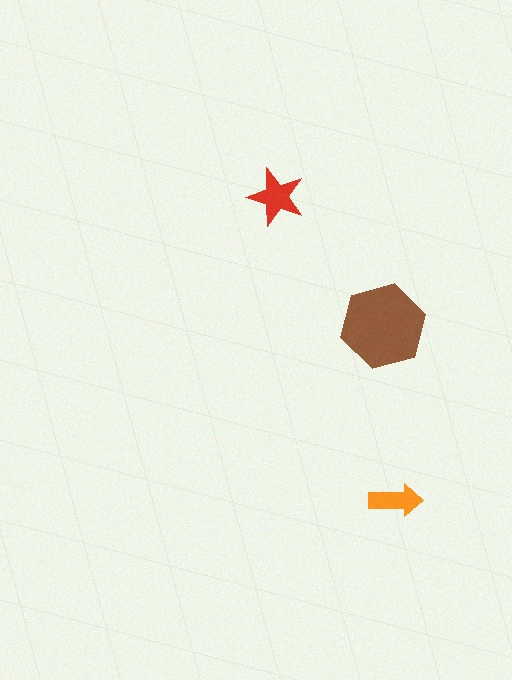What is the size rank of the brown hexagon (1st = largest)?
1st.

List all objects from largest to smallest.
The brown hexagon, the red star, the orange arrow.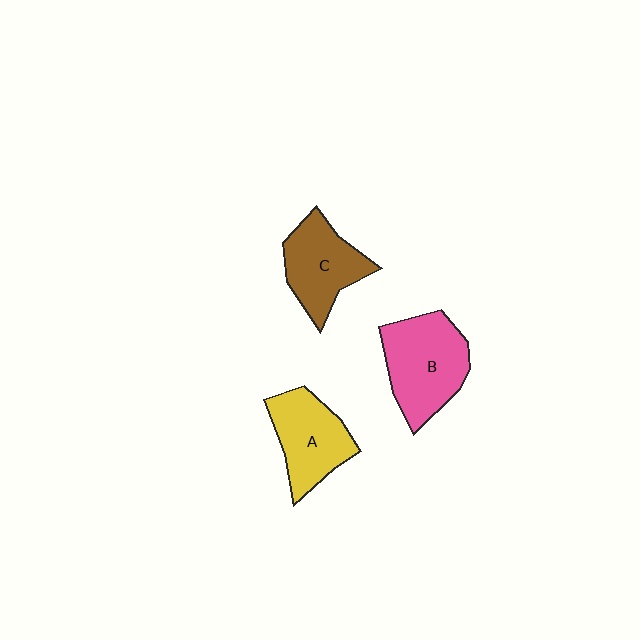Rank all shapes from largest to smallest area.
From largest to smallest: B (pink), A (yellow), C (brown).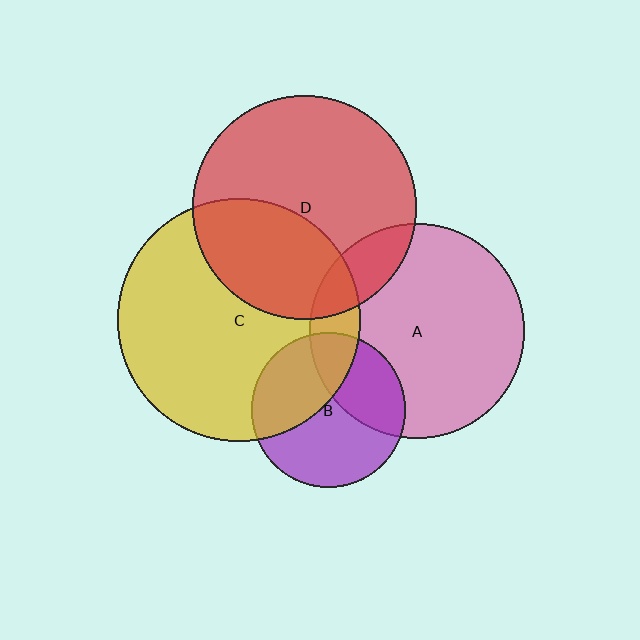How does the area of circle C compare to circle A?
Approximately 1.3 times.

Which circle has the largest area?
Circle C (yellow).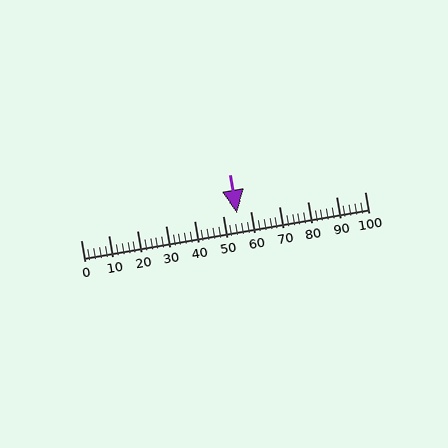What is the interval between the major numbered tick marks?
The major tick marks are spaced 10 units apart.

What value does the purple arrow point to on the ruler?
The purple arrow points to approximately 55.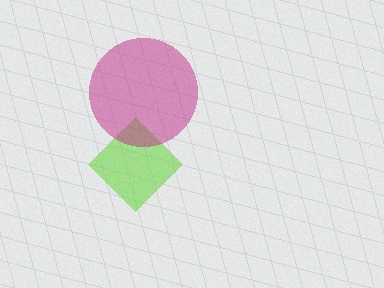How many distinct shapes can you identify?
There are 2 distinct shapes: a lime diamond, a magenta circle.